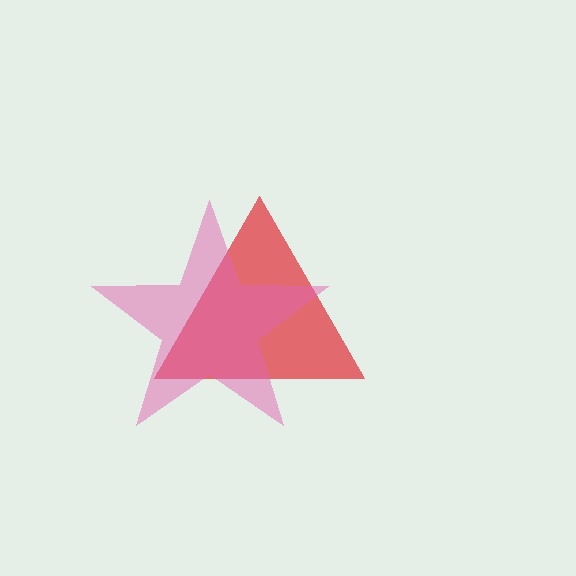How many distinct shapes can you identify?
There are 2 distinct shapes: a red triangle, a pink star.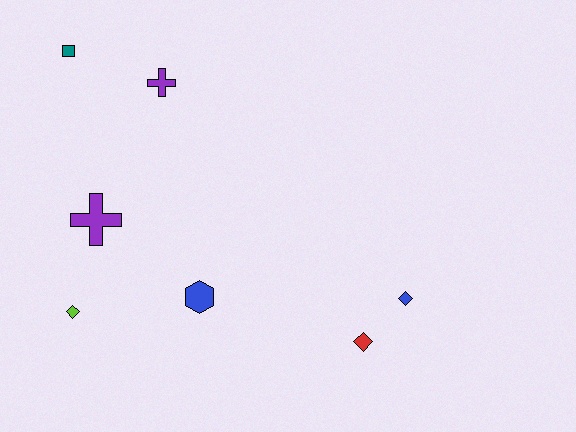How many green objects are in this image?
There are no green objects.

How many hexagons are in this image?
There is 1 hexagon.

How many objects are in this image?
There are 7 objects.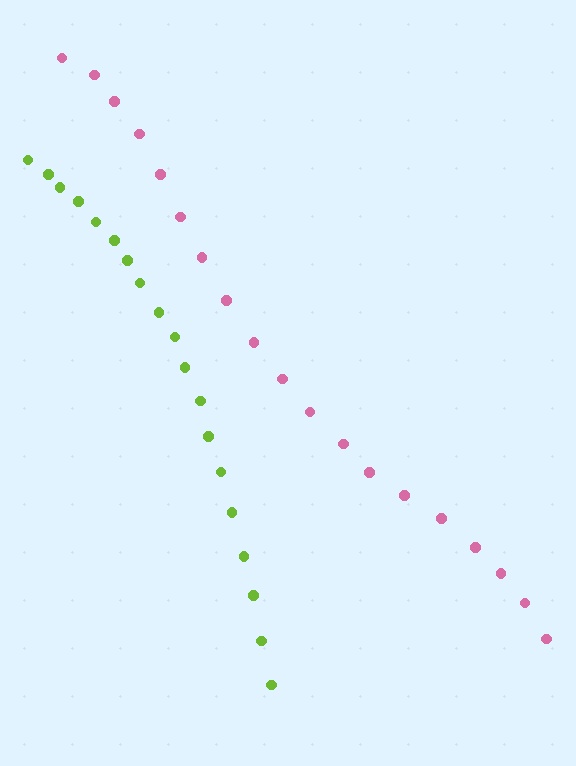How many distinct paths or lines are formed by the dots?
There are 2 distinct paths.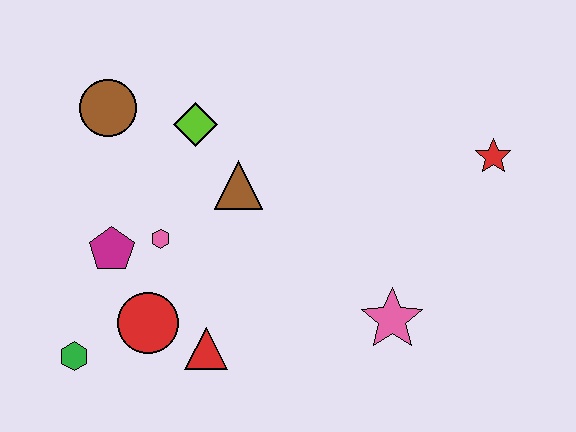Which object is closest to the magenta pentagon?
The pink hexagon is closest to the magenta pentagon.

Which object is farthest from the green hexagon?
The red star is farthest from the green hexagon.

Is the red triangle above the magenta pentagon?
No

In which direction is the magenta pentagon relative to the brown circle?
The magenta pentagon is below the brown circle.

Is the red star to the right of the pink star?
Yes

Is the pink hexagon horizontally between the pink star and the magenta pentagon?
Yes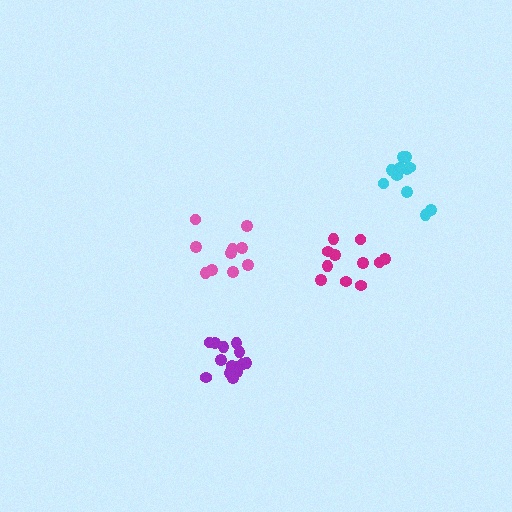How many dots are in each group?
Group 1: 15 dots, Group 2: 10 dots, Group 3: 11 dots, Group 4: 11 dots (47 total).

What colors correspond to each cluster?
The clusters are colored: purple, pink, magenta, cyan.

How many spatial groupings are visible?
There are 4 spatial groupings.